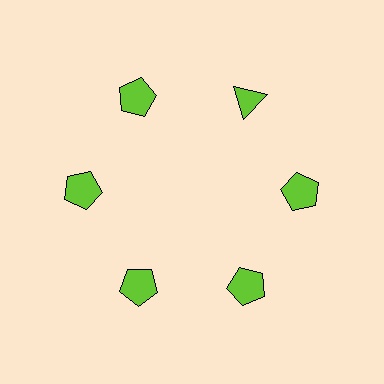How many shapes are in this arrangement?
There are 6 shapes arranged in a ring pattern.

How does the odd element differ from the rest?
It has a different shape: triangle instead of pentagon.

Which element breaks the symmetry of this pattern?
The lime triangle at roughly the 1 o'clock position breaks the symmetry. All other shapes are lime pentagons.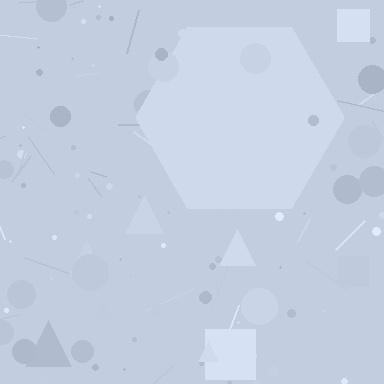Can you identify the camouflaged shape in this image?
The camouflaged shape is a hexagon.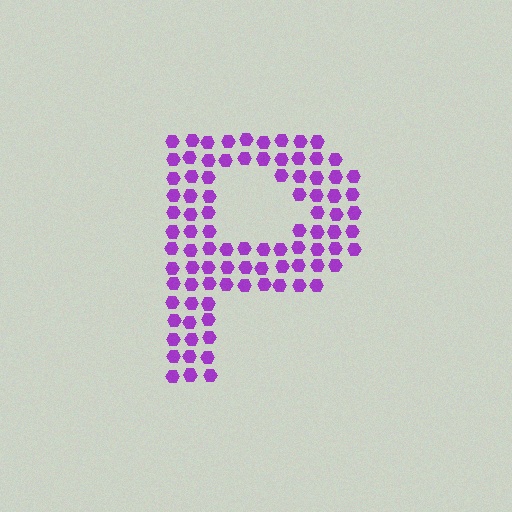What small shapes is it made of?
It is made of small hexagons.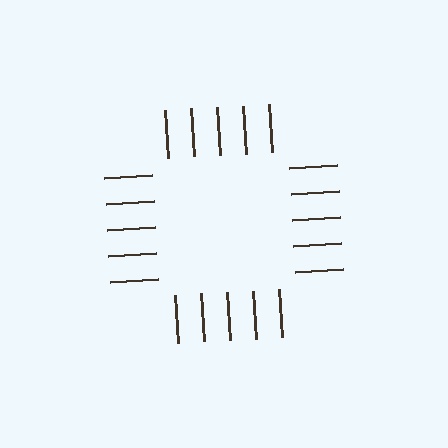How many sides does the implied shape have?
4 sides — the line-ends trace a square.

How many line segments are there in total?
20 — 5 along each of the 4 edges.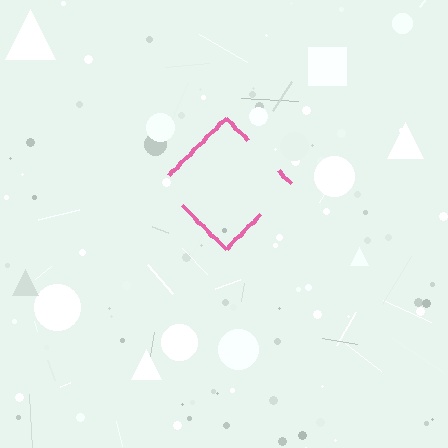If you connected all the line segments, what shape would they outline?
They would outline a diamond.